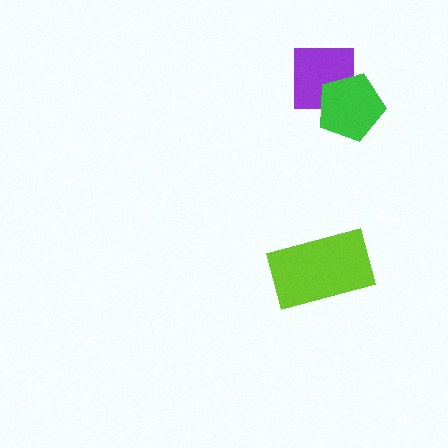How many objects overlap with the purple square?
1 object overlaps with the purple square.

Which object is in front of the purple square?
The green pentagon is in front of the purple square.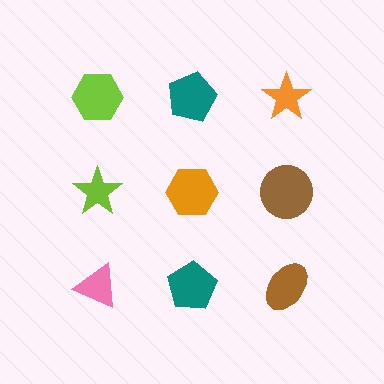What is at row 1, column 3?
An orange star.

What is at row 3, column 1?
A pink triangle.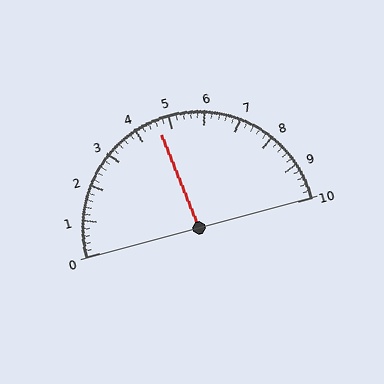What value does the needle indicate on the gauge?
The needle indicates approximately 4.6.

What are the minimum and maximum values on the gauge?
The gauge ranges from 0 to 10.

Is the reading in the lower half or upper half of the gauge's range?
The reading is in the lower half of the range (0 to 10).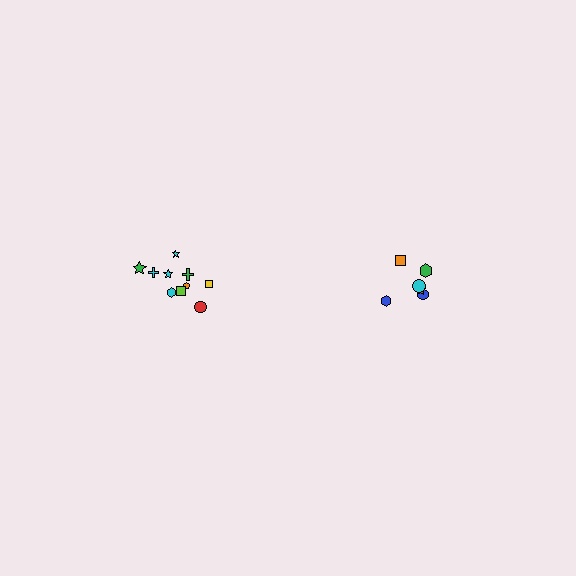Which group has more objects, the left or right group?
The left group.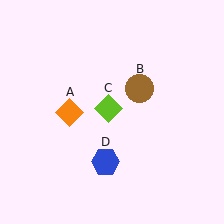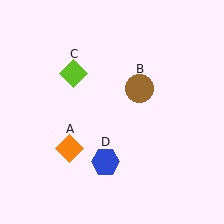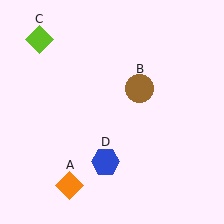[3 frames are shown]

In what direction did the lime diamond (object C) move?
The lime diamond (object C) moved up and to the left.